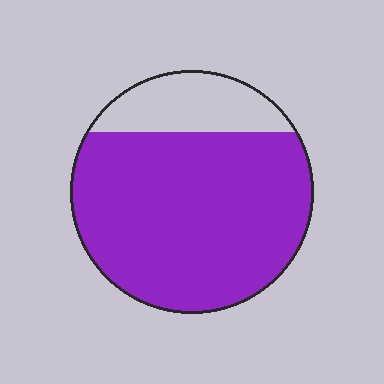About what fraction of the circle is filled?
About four fifths (4/5).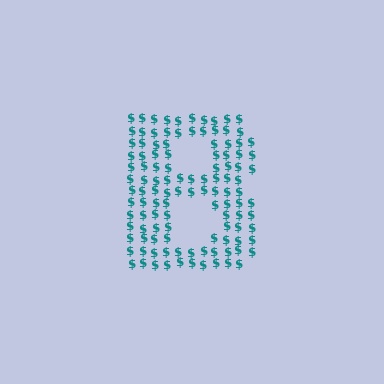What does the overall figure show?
The overall figure shows the letter B.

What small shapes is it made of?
It is made of small dollar signs.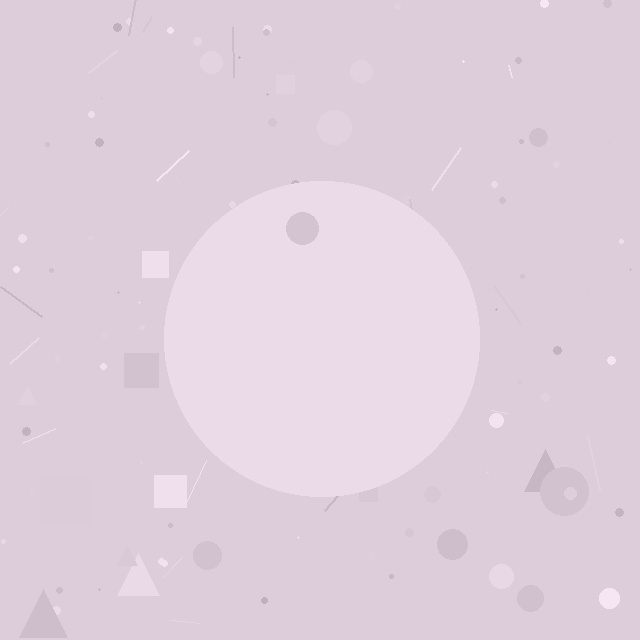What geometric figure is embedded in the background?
A circle is embedded in the background.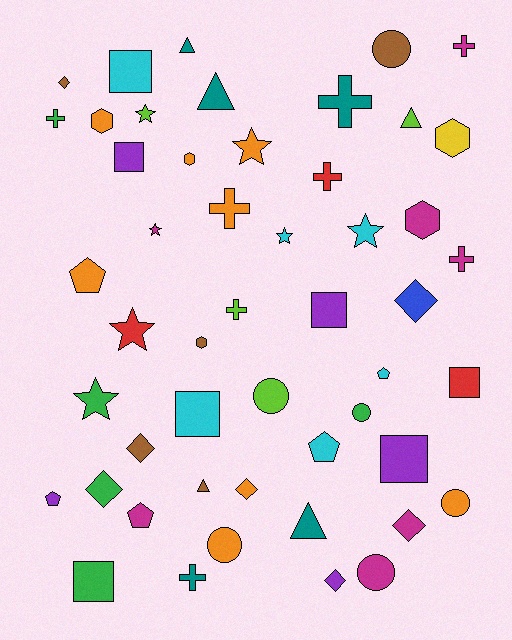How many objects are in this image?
There are 50 objects.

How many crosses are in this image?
There are 8 crosses.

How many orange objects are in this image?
There are 8 orange objects.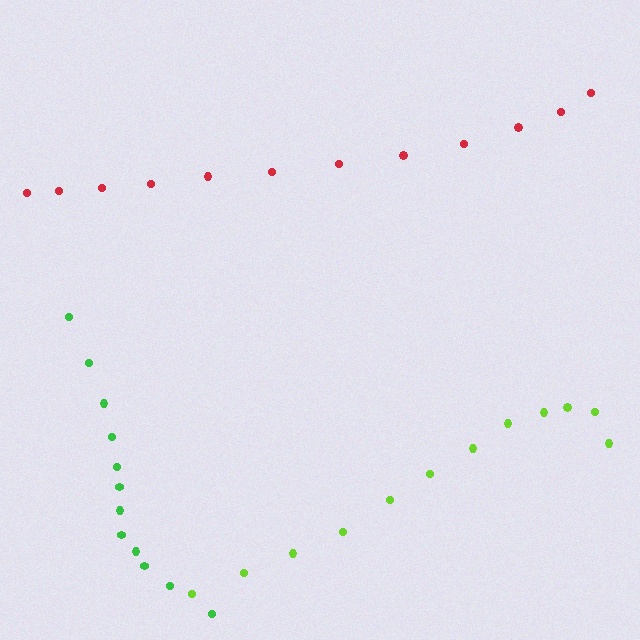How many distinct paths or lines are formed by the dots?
There are 3 distinct paths.